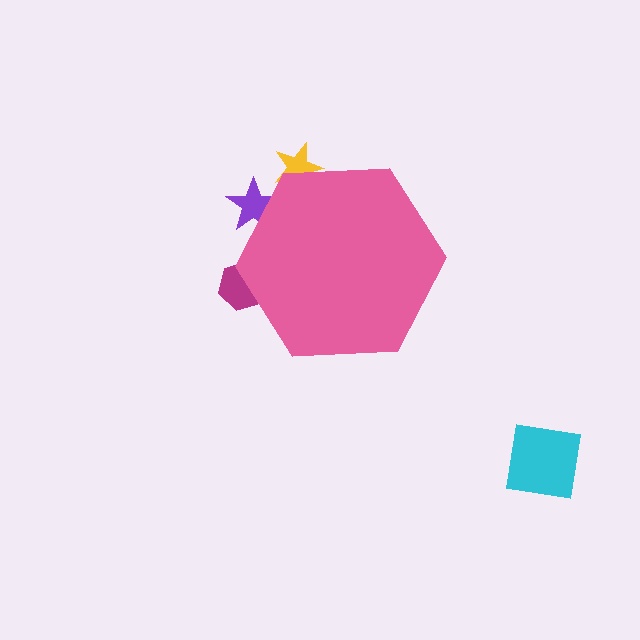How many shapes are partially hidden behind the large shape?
3 shapes are partially hidden.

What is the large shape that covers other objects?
A pink hexagon.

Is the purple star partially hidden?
Yes, the purple star is partially hidden behind the pink hexagon.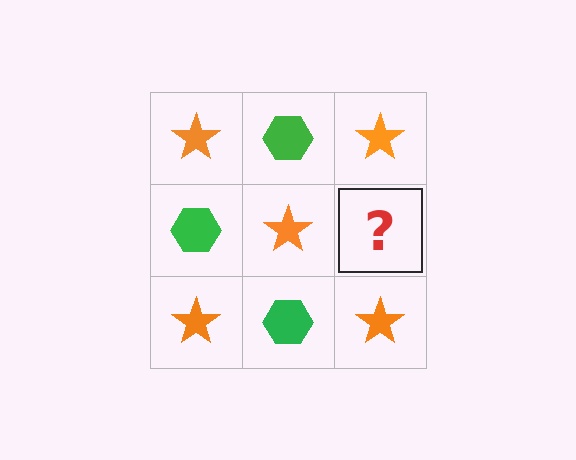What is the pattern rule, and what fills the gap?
The rule is that it alternates orange star and green hexagon in a checkerboard pattern. The gap should be filled with a green hexagon.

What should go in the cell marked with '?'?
The missing cell should contain a green hexagon.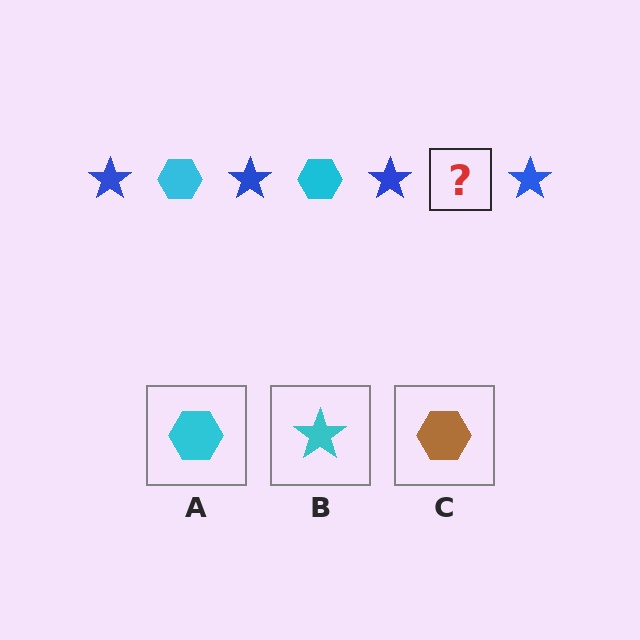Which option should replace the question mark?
Option A.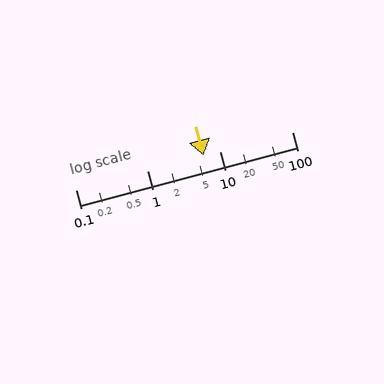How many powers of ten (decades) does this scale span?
The scale spans 3 decades, from 0.1 to 100.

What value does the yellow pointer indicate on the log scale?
The pointer indicates approximately 5.9.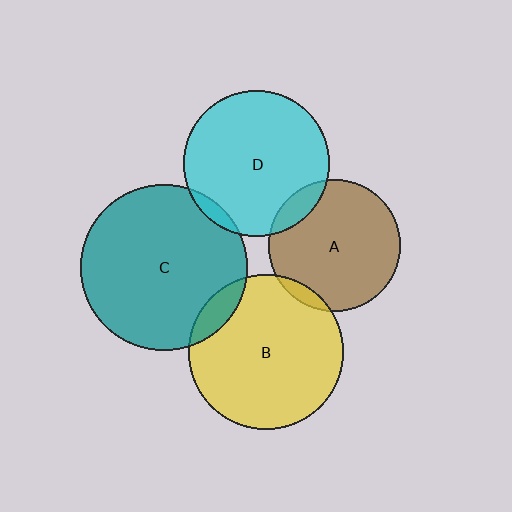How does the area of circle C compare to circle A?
Approximately 1.6 times.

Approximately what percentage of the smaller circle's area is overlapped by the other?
Approximately 5%.